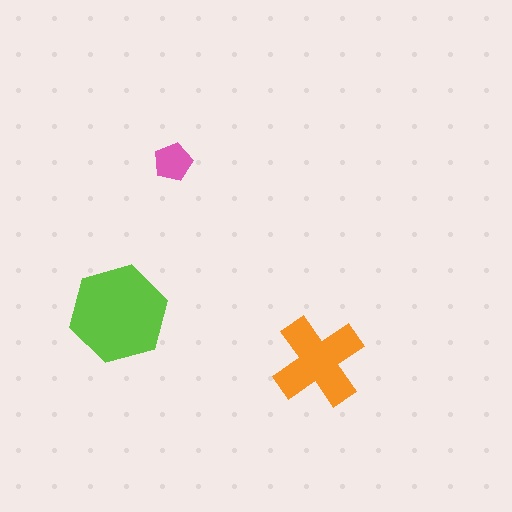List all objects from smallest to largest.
The pink pentagon, the orange cross, the lime hexagon.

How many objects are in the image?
There are 3 objects in the image.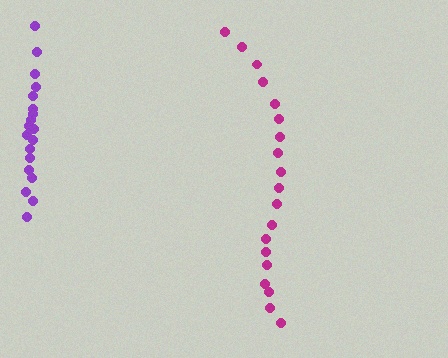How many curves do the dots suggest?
There are 2 distinct paths.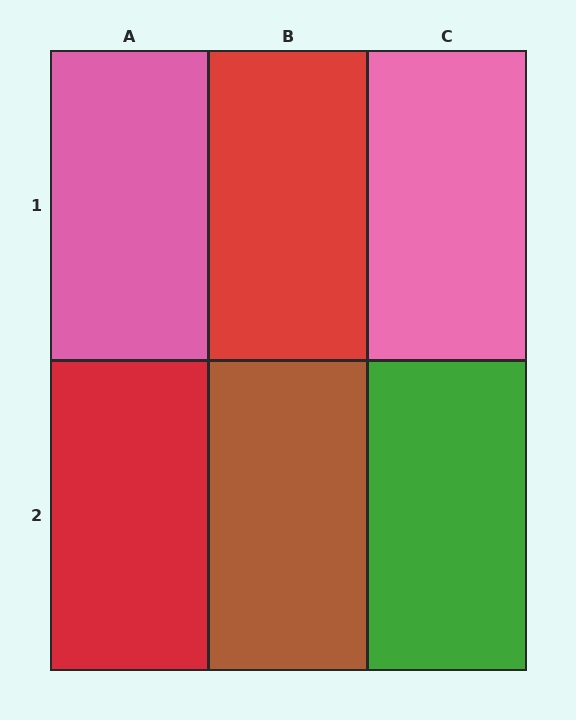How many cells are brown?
1 cell is brown.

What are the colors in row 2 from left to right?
Red, brown, green.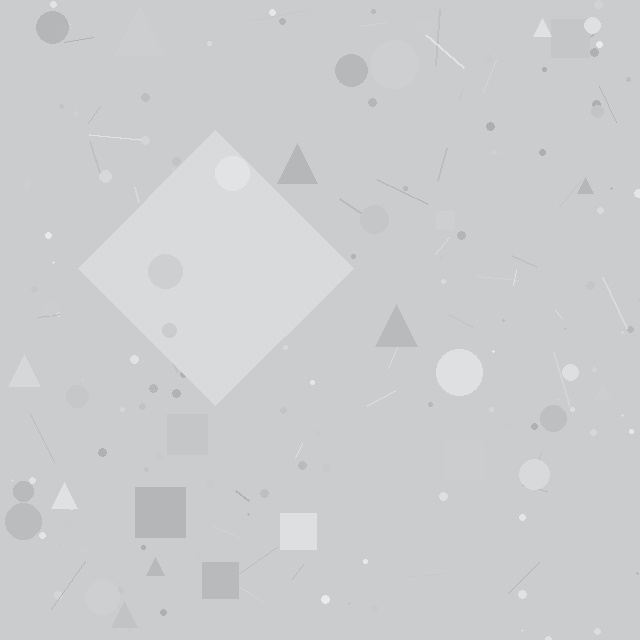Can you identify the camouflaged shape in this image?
The camouflaged shape is a diamond.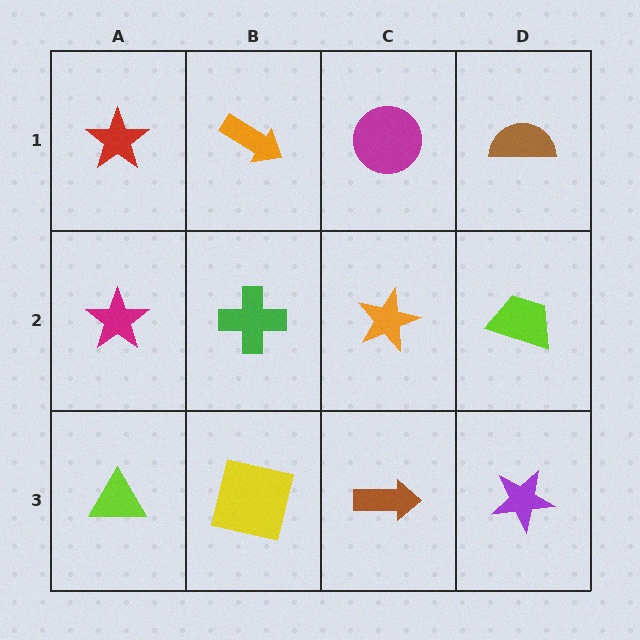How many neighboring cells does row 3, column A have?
2.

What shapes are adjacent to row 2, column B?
An orange arrow (row 1, column B), a yellow square (row 3, column B), a magenta star (row 2, column A), an orange star (row 2, column C).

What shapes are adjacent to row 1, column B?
A green cross (row 2, column B), a red star (row 1, column A), a magenta circle (row 1, column C).